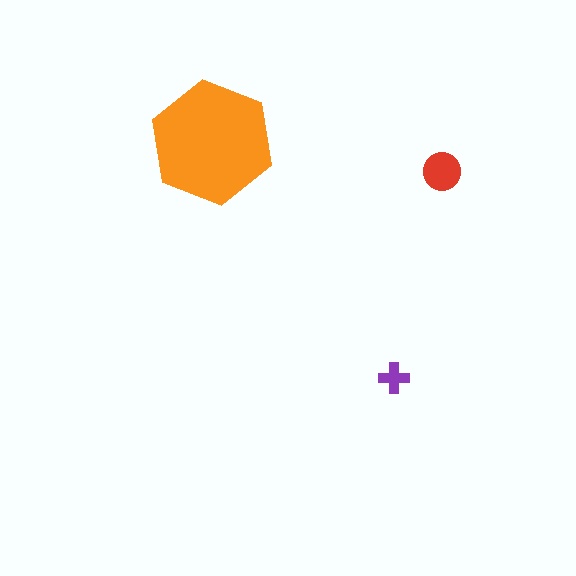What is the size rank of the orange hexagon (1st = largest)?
1st.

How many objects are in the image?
There are 3 objects in the image.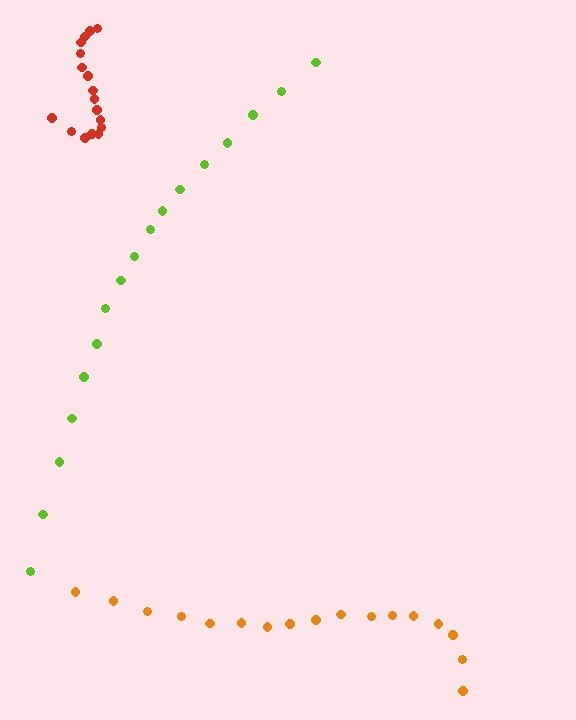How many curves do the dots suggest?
There are 3 distinct paths.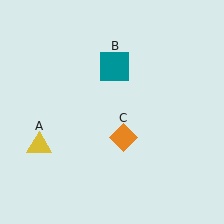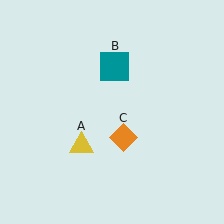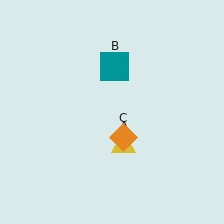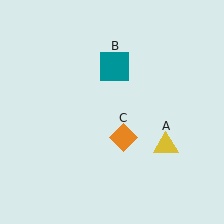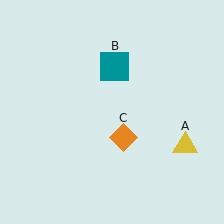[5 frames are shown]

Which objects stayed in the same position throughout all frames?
Teal square (object B) and orange diamond (object C) remained stationary.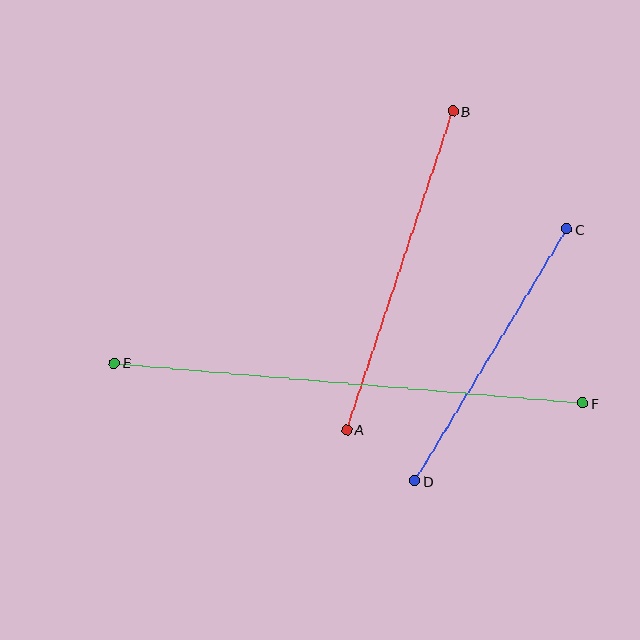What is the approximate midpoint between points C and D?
The midpoint is at approximately (491, 355) pixels.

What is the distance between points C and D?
The distance is approximately 294 pixels.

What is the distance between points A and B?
The distance is approximately 336 pixels.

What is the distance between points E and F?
The distance is approximately 470 pixels.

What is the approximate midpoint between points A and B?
The midpoint is at approximately (400, 271) pixels.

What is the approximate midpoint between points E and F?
The midpoint is at approximately (349, 383) pixels.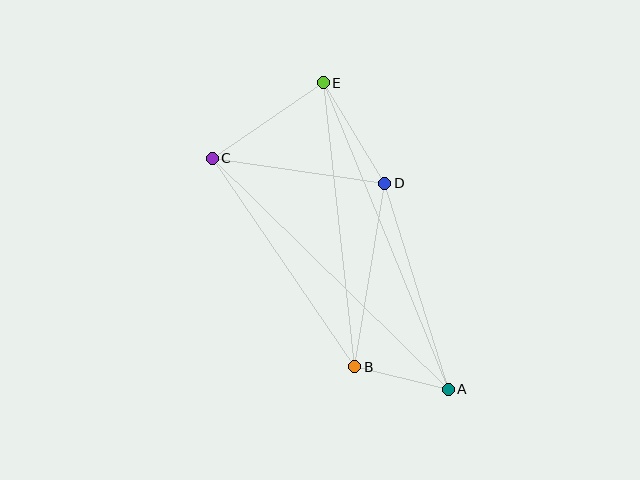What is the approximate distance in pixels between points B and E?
The distance between B and E is approximately 285 pixels.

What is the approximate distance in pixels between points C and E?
The distance between C and E is approximately 134 pixels.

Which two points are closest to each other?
Points A and B are closest to each other.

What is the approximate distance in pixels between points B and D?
The distance between B and D is approximately 186 pixels.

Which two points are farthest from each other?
Points A and E are farthest from each other.